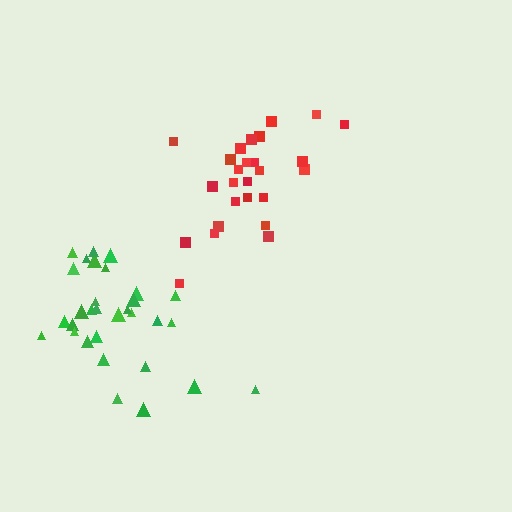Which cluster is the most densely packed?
Green.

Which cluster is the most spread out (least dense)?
Red.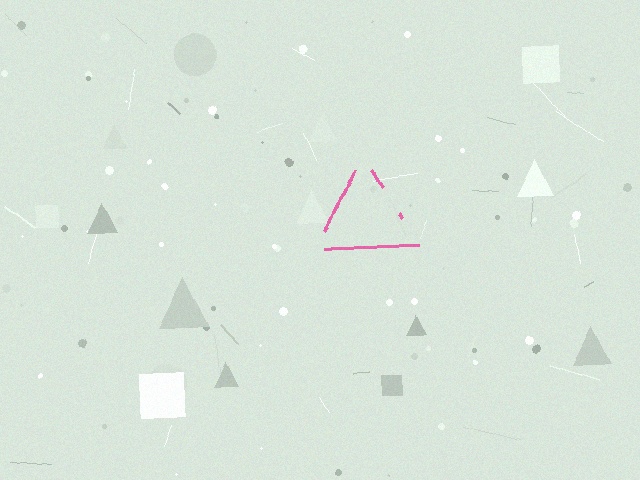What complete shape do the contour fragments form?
The contour fragments form a triangle.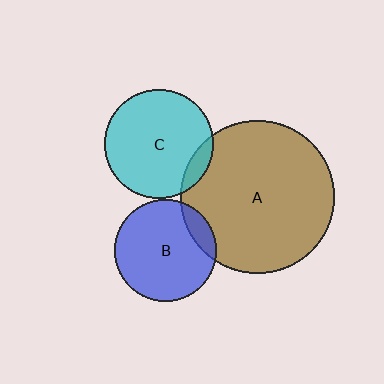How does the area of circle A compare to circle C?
Approximately 2.0 times.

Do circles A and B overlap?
Yes.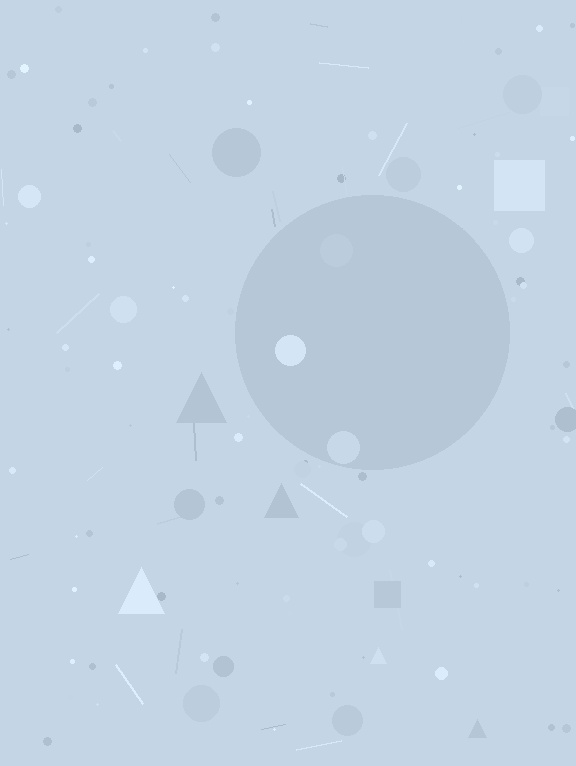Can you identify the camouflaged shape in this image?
The camouflaged shape is a circle.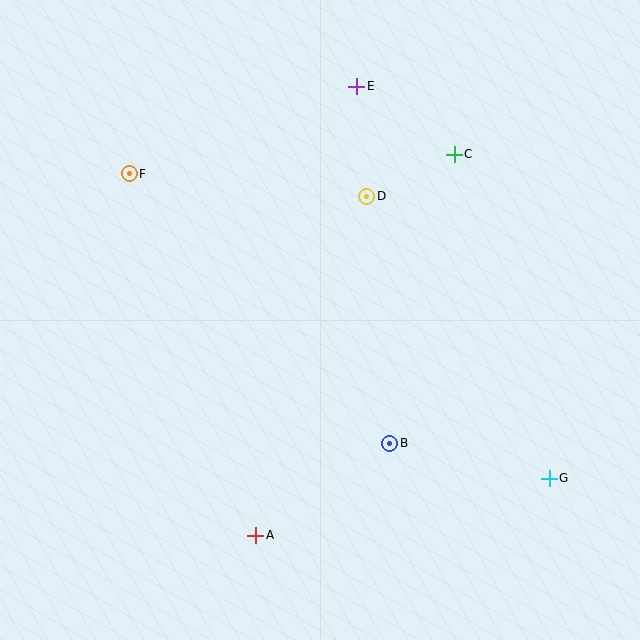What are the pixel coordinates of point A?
Point A is at (256, 535).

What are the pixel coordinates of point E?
Point E is at (357, 86).